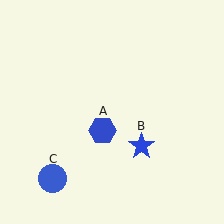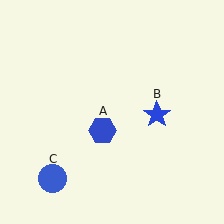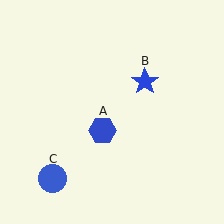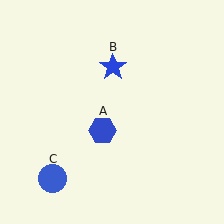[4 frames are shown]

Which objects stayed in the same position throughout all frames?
Blue hexagon (object A) and blue circle (object C) remained stationary.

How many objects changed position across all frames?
1 object changed position: blue star (object B).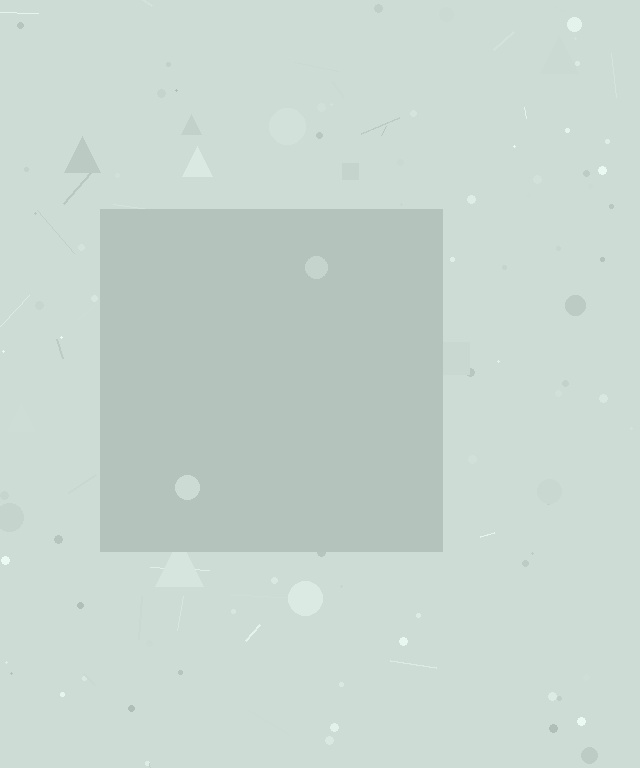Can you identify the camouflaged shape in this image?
The camouflaged shape is a square.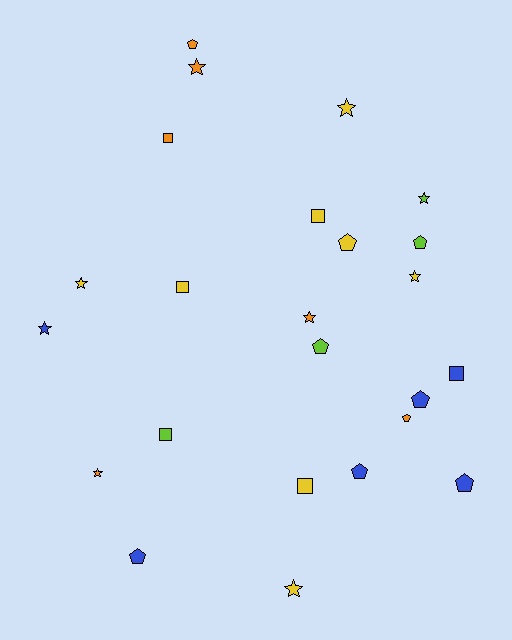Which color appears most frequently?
Yellow, with 8 objects.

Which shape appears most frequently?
Pentagon, with 9 objects.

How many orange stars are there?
There are 3 orange stars.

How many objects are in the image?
There are 24 objects.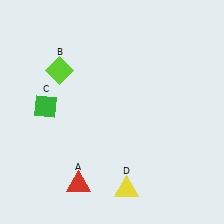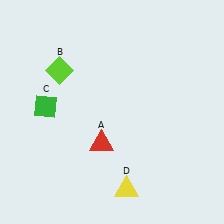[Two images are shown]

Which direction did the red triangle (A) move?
The red triangle (A) moved up.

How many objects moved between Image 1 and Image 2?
1 object moved between the two images.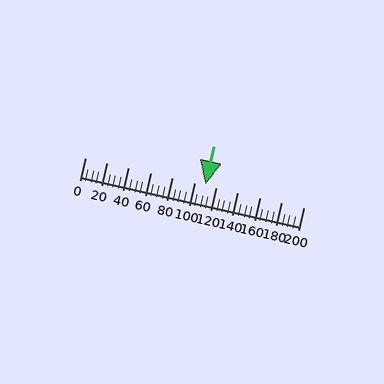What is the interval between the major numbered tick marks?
The major tick marks are spaced 20 units apart.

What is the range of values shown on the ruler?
The ruler shows values from 0 to 200.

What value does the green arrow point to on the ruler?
The green arrow points to approximately 110.